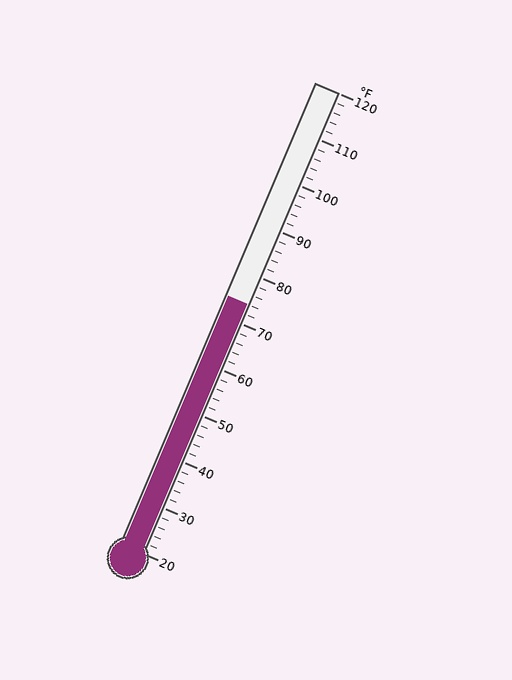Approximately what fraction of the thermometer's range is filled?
The thermometer is filled to approximately 55% of its range.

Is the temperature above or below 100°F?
The temperature is below 100°F.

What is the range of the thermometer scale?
The thermometer scale ranges from 20°F to 120°F.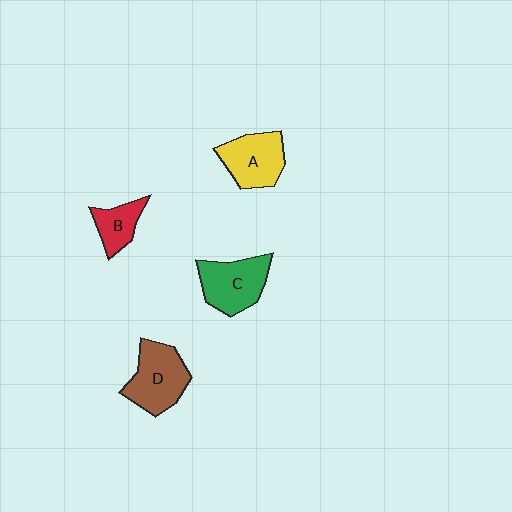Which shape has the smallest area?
Shape B (red).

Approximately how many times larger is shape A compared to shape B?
Approximately 1.6 times.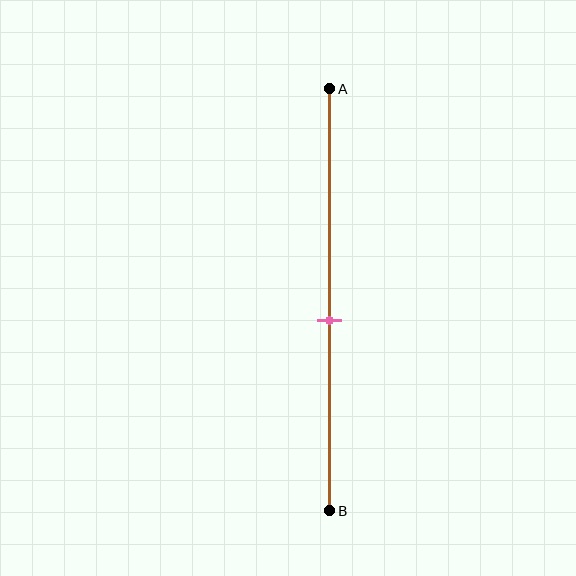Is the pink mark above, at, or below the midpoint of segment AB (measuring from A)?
The pink mark is below the midpoint of segment AB.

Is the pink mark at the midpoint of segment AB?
No, the mark is at about 55% from A, not at the 50% midpoint.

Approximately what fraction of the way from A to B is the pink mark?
The pink mark is approximately 55% of the way from A to B.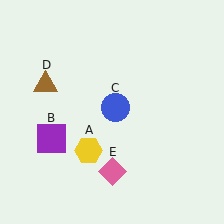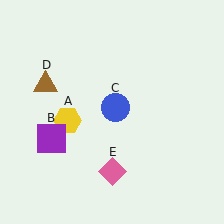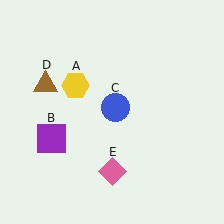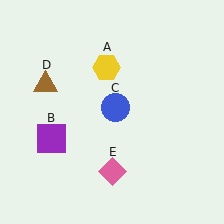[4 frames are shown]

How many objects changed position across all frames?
1 object changed position: yellow hexagon (object A).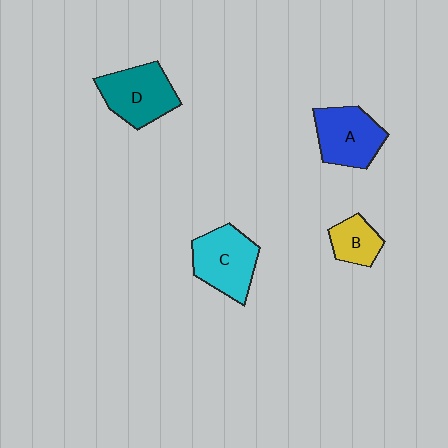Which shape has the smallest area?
Shape B (yellow).